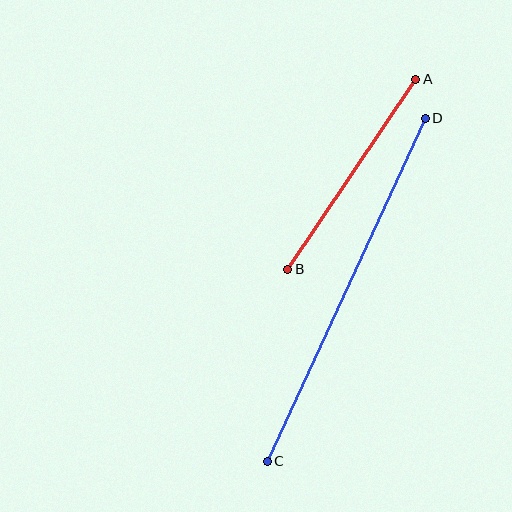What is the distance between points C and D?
The distance is approximately 378 pixels.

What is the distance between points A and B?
The distance is approximately 229 pixels.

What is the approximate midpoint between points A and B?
The midpoint is at approximately (352, 174) pixels.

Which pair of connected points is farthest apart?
Points C and D are farthest apart.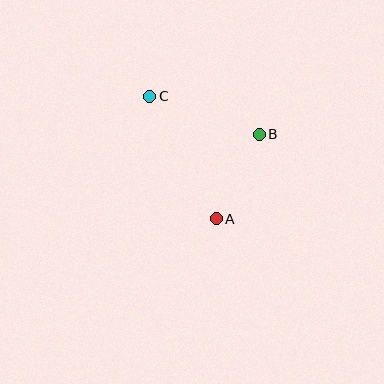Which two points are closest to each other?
Points A and B are closest to each other.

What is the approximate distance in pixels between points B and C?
The distance between B and C is approximately 116 pixels.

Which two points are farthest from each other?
Points A and C are farthest from each other.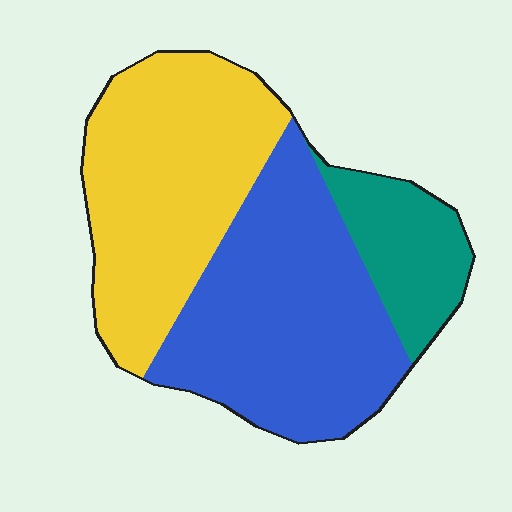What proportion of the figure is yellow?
Yellow takes up about two fifths (2/5) of the figure.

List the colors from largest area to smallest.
From largest to smallest: blue, yellow, teal.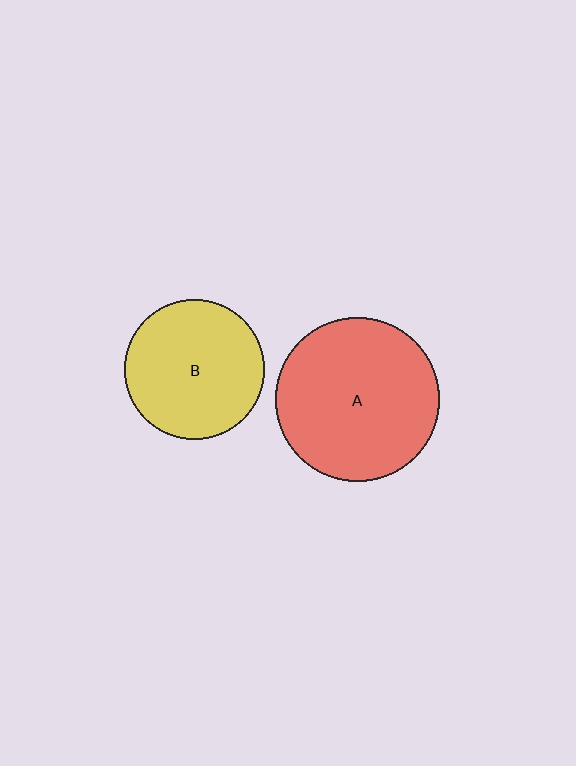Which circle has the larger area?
Circle A (red).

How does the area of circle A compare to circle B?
Approximately 1.4 times.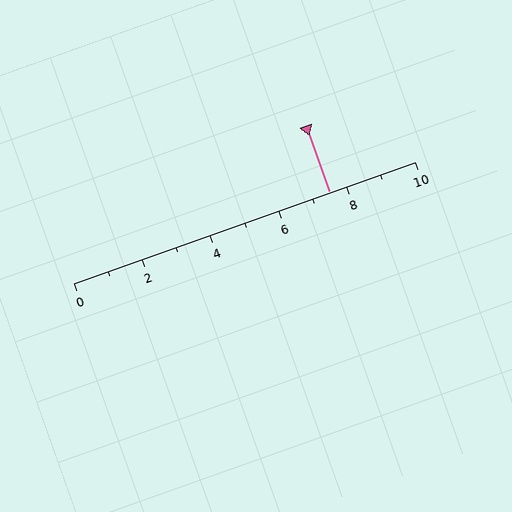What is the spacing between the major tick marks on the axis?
The major ticks are spaced 2 apart.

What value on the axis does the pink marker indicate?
The marker indicates approximately 7.5.